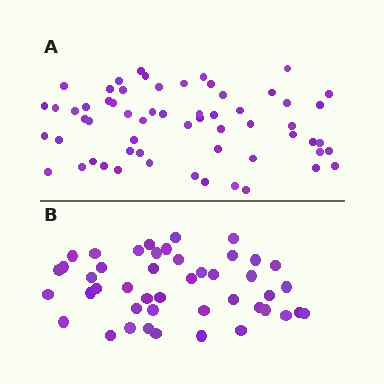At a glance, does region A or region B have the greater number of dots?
Region A (the top region) has more dots.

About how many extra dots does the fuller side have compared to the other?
Region A has approximately 15 more dots than region B.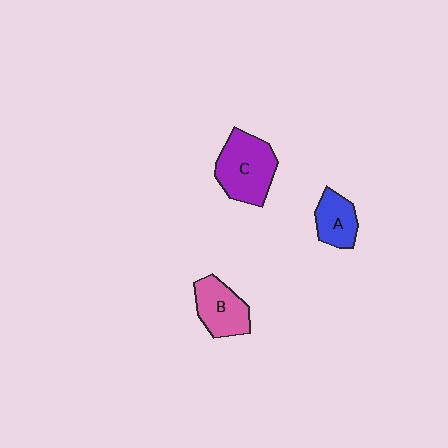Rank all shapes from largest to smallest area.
From largest to smallest: C (purple), B (pink), A (blue).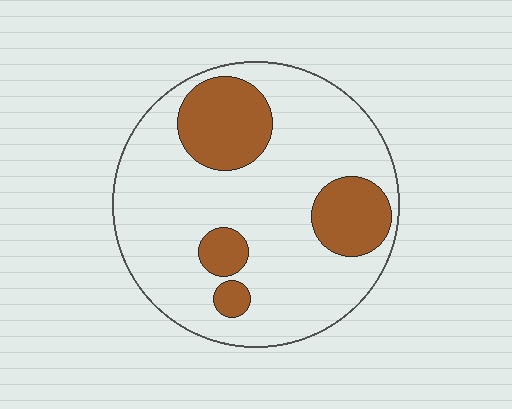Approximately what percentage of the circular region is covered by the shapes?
Approximately 25%.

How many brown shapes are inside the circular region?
4.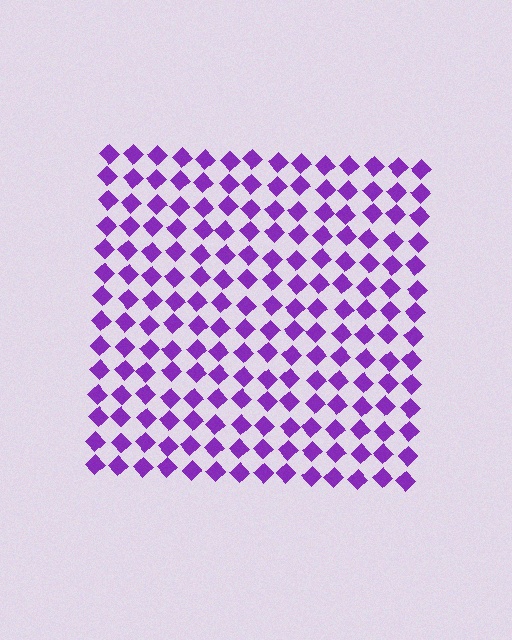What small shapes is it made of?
It is made of small diamonds.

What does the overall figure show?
The overall figure shows a square.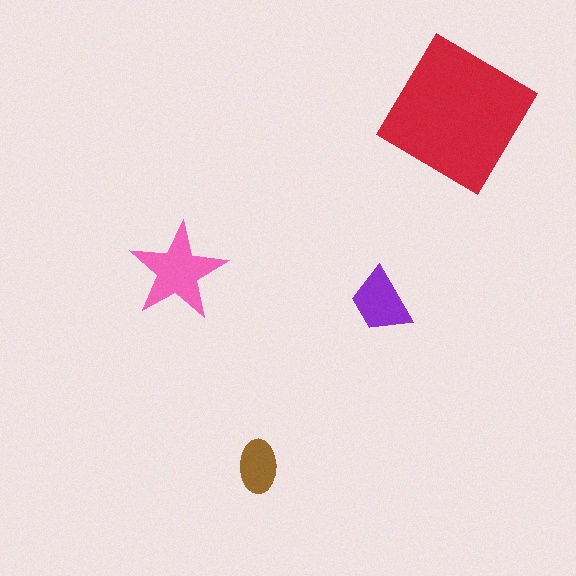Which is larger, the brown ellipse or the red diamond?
The red diamond.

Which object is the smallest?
The brown ellipse.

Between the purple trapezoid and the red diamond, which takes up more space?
The red diamond.